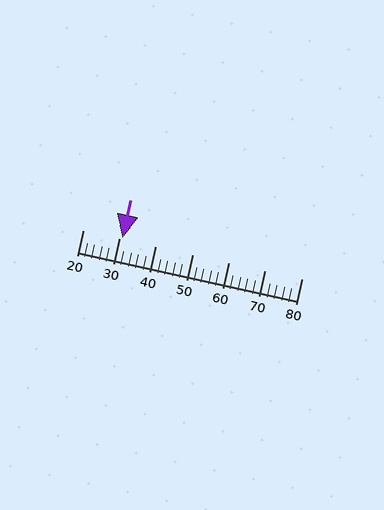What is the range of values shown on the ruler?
The ruler shows values from 20 to 80.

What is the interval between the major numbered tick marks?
The major tick marks are spaced 10 units apart.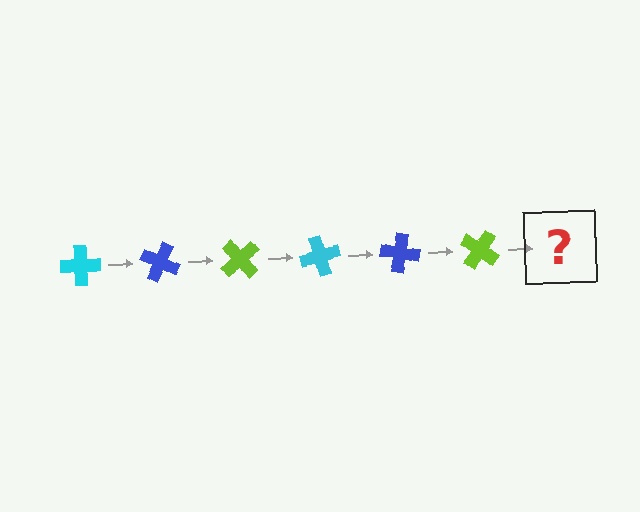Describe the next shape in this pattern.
It should be a cyan cross, rotated 150 degrees from the start.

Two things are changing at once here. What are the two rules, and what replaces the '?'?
The two rules are that it rotates 25 degrees each step and the color cycles through cyan, blue, and lime. The '?' should be a cyan cross, rotated 150 degrees from the start.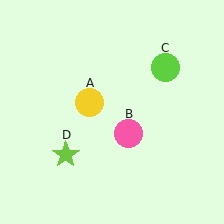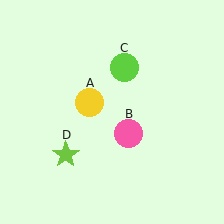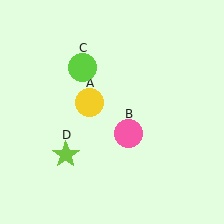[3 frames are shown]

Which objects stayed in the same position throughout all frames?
Yellow circle (object A) and pink circle (object B) and lime star (object D) remained stationary.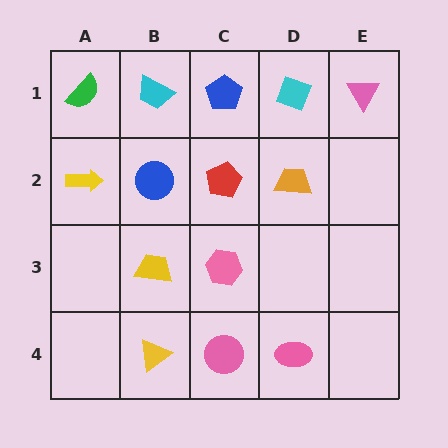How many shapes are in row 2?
4 shapes.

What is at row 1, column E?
A pink triangle.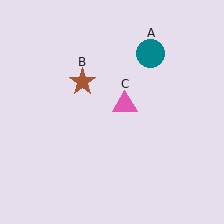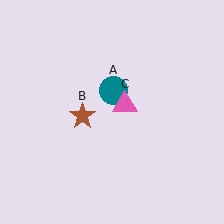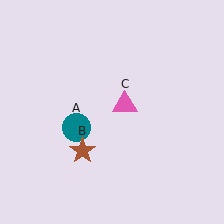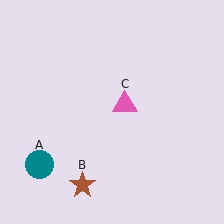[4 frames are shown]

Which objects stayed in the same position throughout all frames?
Pink triangle (object C) remained stationary.